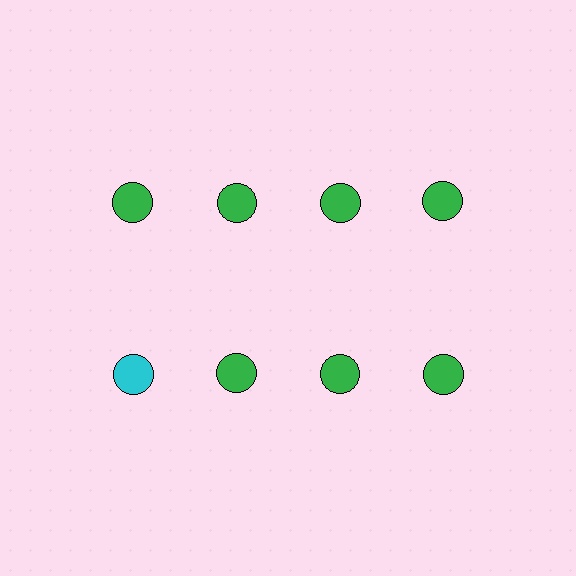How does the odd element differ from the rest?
It has a different color: cyan instead of green.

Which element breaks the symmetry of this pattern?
The cyan circle in the second row, leftmost column breaks the symmetry. All other shapes are green circles.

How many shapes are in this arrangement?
There are 8 shapes arranged in a grid pattern.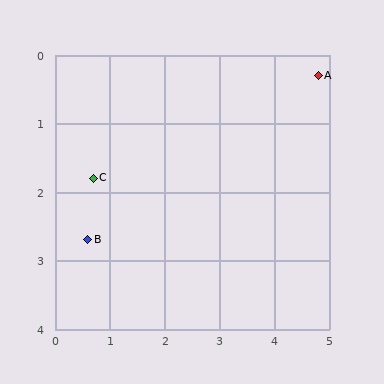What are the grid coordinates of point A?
Point A is at approximately (4.8, 0.3).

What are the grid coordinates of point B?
Point B is at approximately (0.6, 2.7).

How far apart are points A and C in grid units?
Points A and C are about 4.4 grid units apart.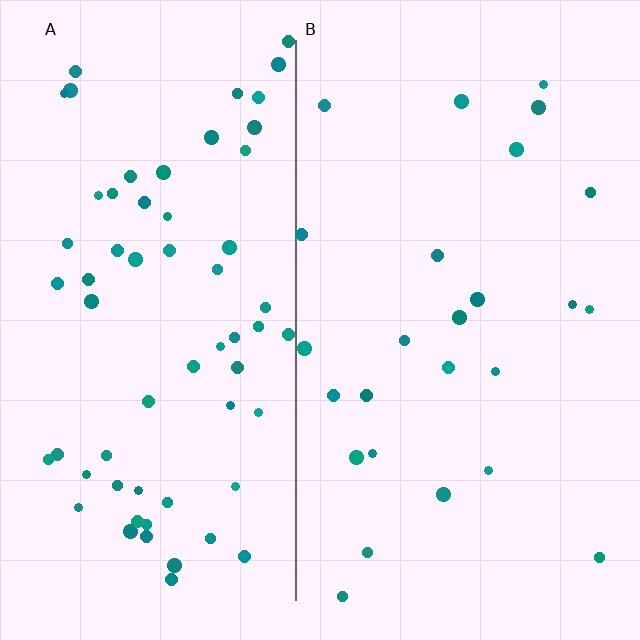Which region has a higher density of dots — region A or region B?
A (the left).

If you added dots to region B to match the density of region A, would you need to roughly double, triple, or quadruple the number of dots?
Approximately double.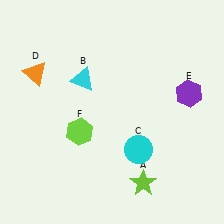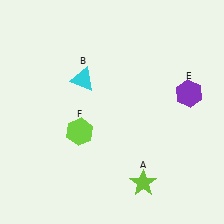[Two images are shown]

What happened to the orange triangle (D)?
The orange triangle (D) was removed in Image 2. It was in the top-left area of Image 1.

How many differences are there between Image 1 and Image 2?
There are 2 differences between the two images.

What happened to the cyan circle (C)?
The cyan circle (C) was removed in Image 2. It was in the bottom-right area of Image 1.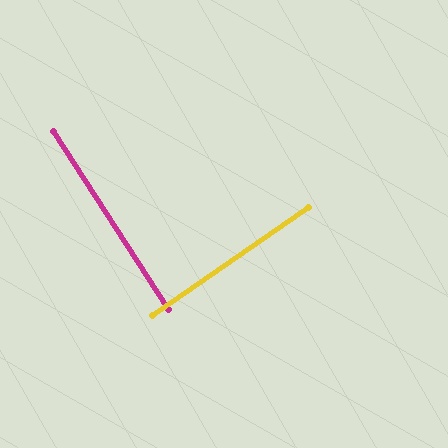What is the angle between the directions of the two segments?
Approximately 88 degrees.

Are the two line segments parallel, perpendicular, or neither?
Perpendicular — they meet at approximately 88°.